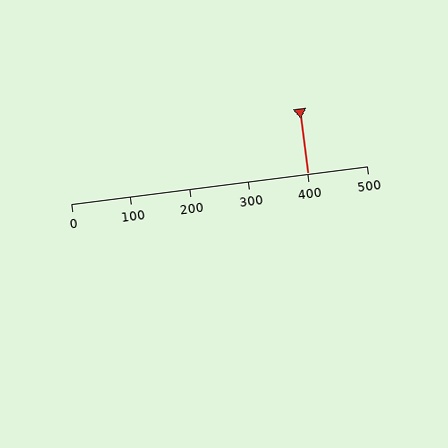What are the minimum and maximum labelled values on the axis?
The axis runs from 0 to 500.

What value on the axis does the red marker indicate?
The marker indicates approximately 400.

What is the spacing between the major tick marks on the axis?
The major ticks are spaced 100 apart.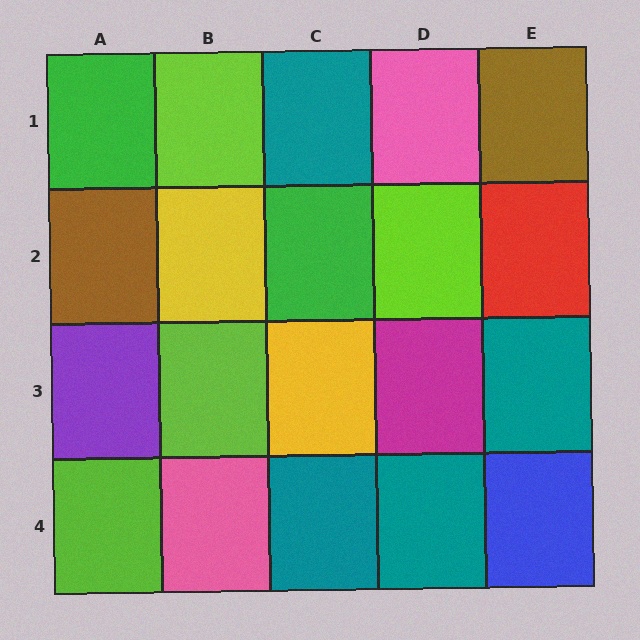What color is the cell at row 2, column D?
Lime.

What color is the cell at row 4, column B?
Pink.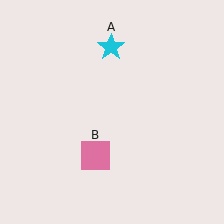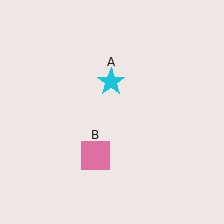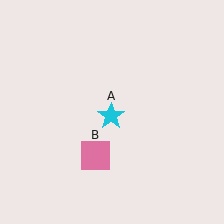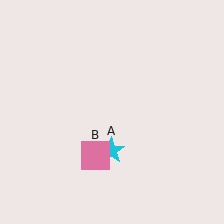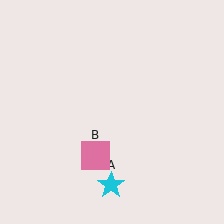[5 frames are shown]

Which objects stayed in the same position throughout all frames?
Pink square (object B) remained stationary.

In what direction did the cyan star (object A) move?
The cyan star (object A) moved down.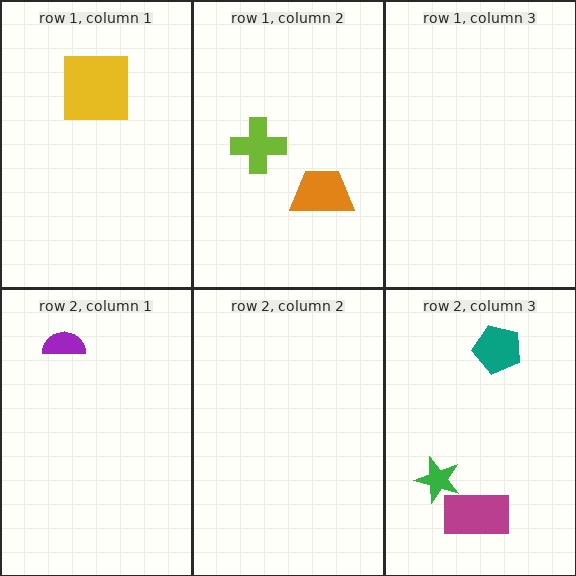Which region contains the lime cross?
The row 1, column 2 region.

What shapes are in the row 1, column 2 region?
The lime cross, the orange trapezoid.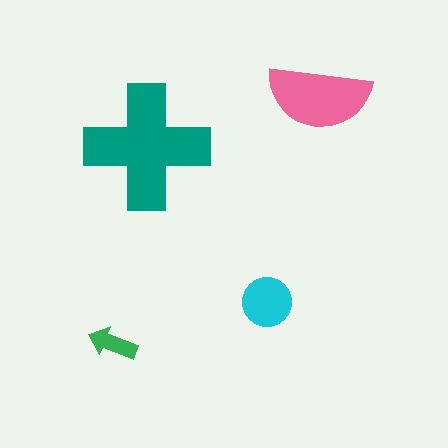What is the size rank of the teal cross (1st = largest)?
1st.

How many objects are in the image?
There are 4 objects in the image.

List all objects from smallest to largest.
The green arrow, the cyan circle, the pink semicircle, the teal cross.